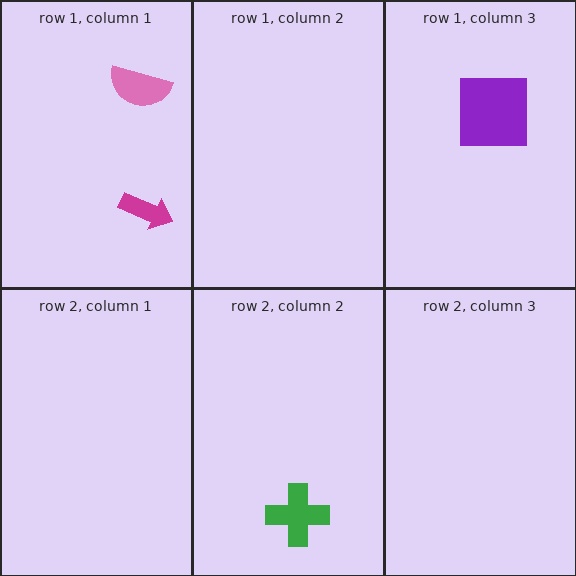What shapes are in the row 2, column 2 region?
The green cross.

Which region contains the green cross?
The row 2, column 2 region.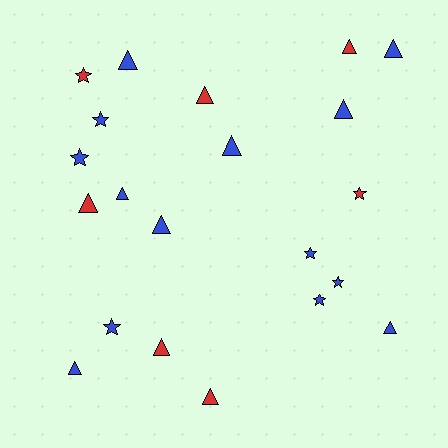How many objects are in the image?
There are 21 objects.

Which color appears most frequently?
Blue, with 14 objects.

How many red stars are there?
There are 2 red stars.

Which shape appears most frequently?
Triangle, with 13 objects.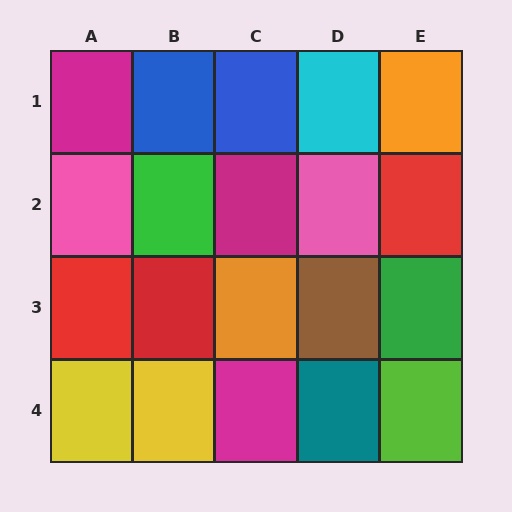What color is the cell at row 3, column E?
Green.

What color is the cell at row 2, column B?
Green.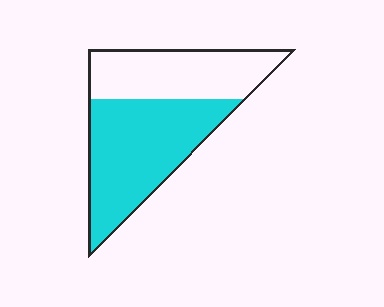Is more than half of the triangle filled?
Yes.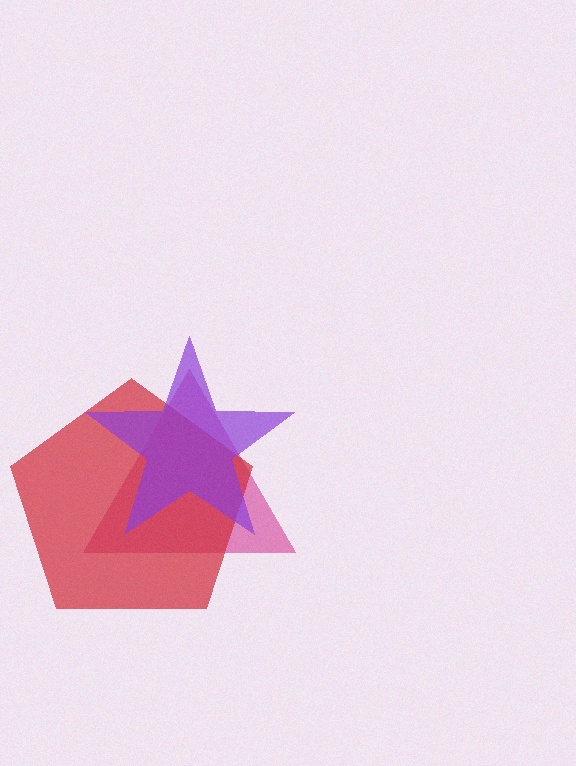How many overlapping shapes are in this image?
There are 3 overlapping shapes in the image.